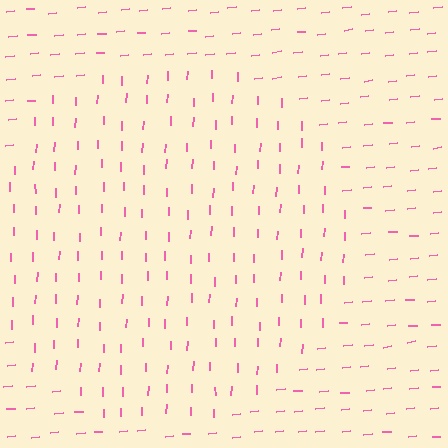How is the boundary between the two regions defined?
The boundary is defined purely by a change in line orientation (approximately 82 degrees difference). All lines are the same color and thickness.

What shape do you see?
I see a circle.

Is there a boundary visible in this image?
Yes, there is a texture boundary formed by a change in line orientation.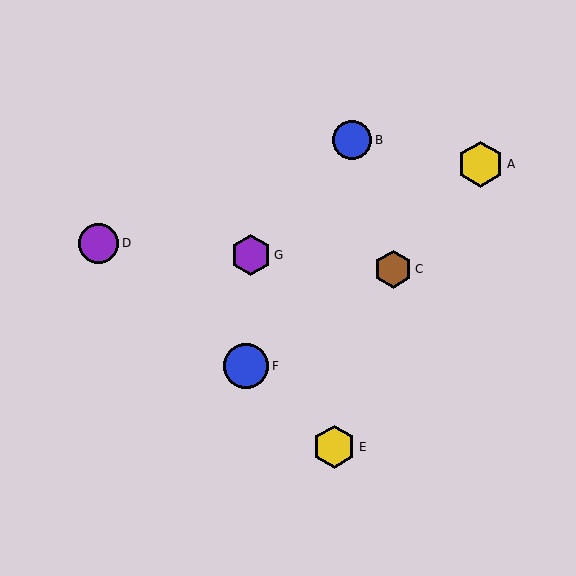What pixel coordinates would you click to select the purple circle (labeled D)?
Click at (99, 243) to select the purple circle D.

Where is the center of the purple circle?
The center of the purple circle is at (99, 243).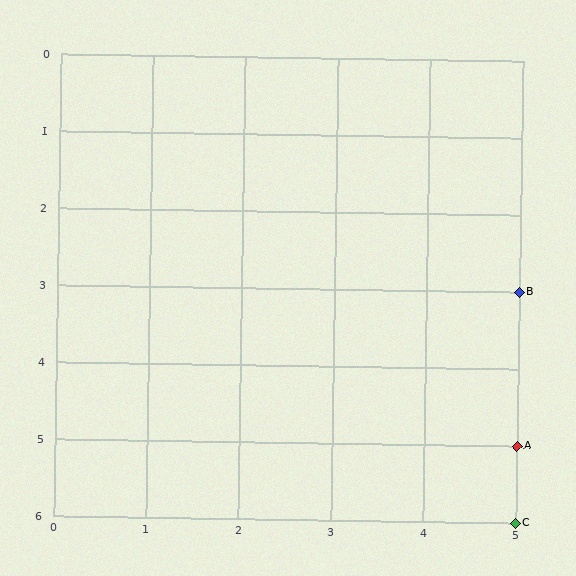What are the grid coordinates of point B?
Point B is at grid coordinates (5, 3).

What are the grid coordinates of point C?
Point C is at grid coordinates (5, 6).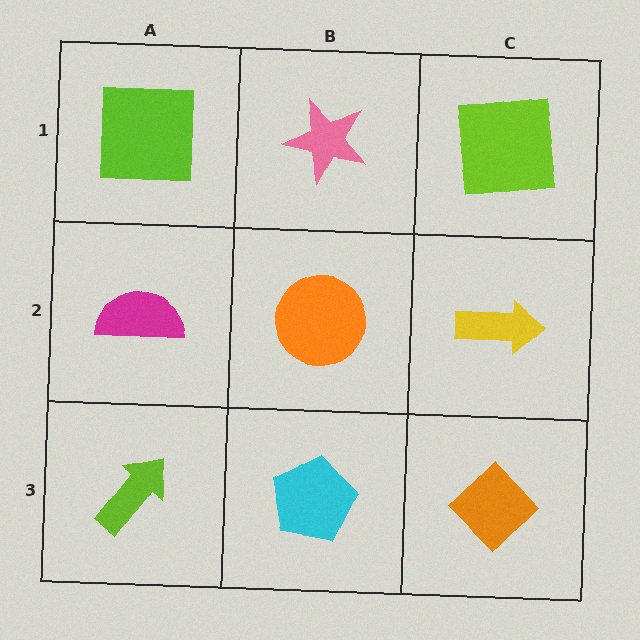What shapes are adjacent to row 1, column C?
A yellow arrow (row 2, column C), a pink star (row 1, column B).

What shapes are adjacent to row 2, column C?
A lime square (row 1, column C), an orange diamond (row 3, column C), an orange circle (row 2, column B).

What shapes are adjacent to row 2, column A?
A lime square (row 1, column A), a lime arrow (row 3, column A), an orange circle (row 2, column B).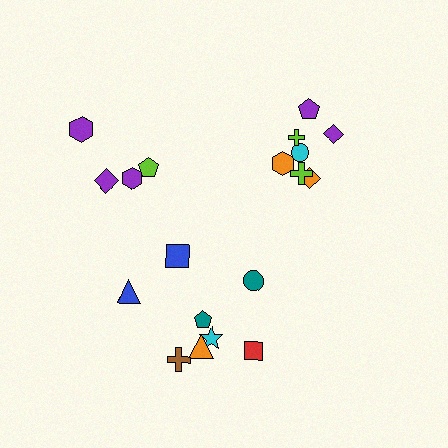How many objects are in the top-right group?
There are 7 objects.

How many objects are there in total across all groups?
There are 19 objects.